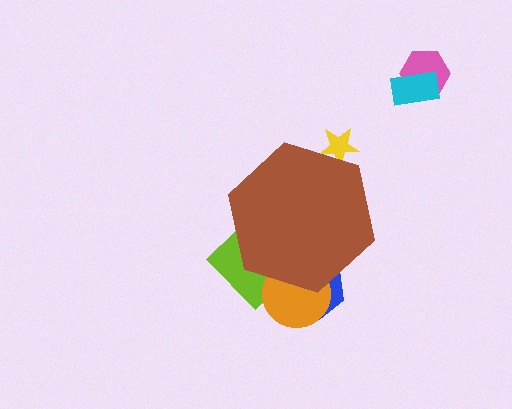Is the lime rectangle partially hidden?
Yes, the lime rectangle is partially hidden behind the brown hexagon.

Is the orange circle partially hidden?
Yes, the orange circle is partially hidden behind the brown hexagon.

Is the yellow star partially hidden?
Yes, the yellow star is partially hidden behind the brown hexagon.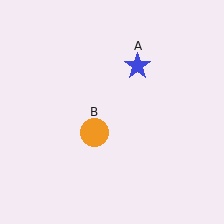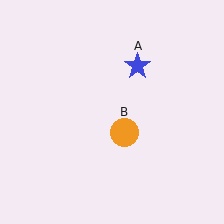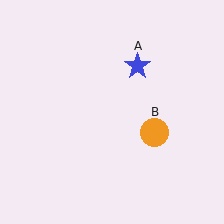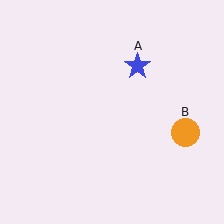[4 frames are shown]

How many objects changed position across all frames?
1 object changed position: orange circle (object B).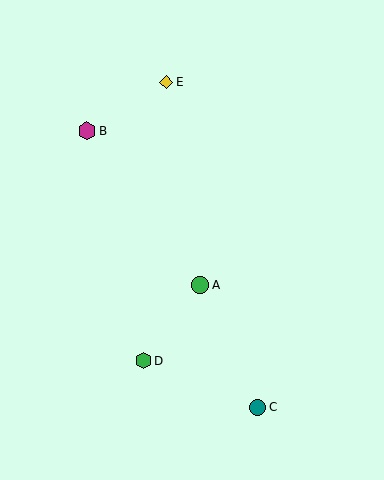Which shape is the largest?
The magenta hexagon (labeled B) is the largest.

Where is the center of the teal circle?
The center of the teal circle is at (258, 407).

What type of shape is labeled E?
Shape E is a yellow diamond.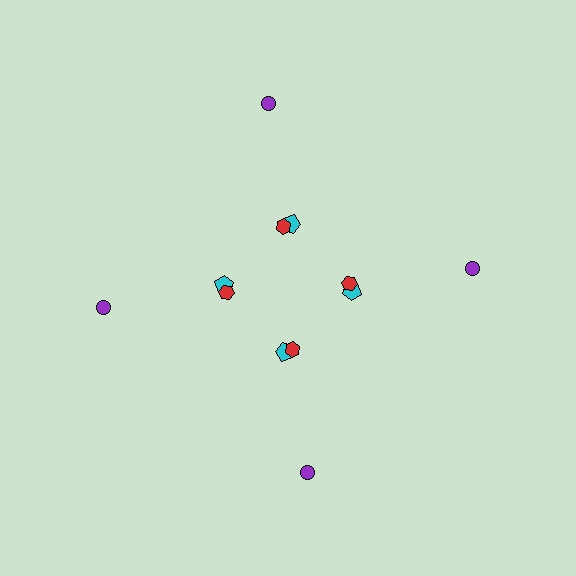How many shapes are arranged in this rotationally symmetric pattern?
There are 12 shapes, arranged in 4 groups of 3.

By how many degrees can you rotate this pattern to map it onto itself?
The pattern maps onto itself every 90 degrees of rotation.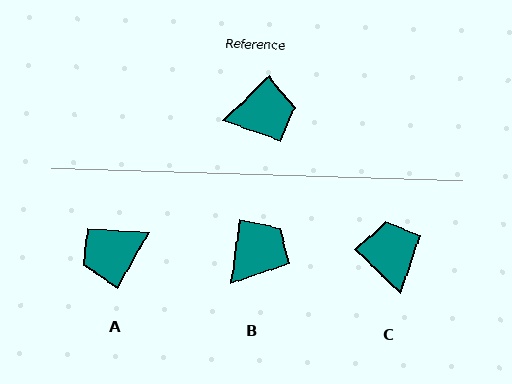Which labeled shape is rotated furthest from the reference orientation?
A, about 163 degrees away.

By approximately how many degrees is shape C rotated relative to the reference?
Approximately 92 degrees counter-clockwise.